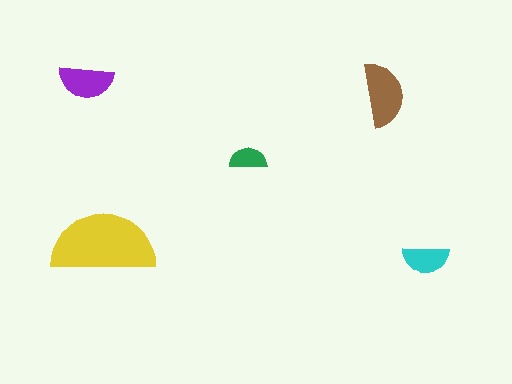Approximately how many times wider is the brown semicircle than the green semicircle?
About 1.5 times wider.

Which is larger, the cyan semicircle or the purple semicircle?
The purple one.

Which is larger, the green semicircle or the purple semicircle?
The purple one.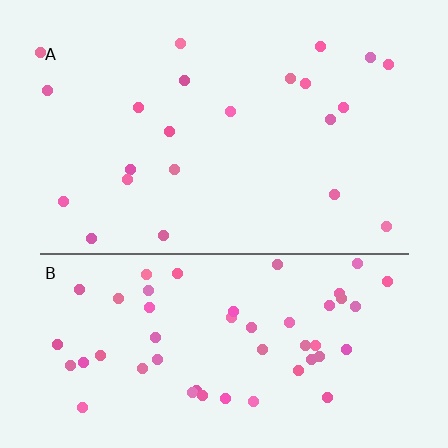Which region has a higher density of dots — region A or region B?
B (the bottom).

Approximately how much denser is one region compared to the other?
Approximately 2.4× — region B over region A.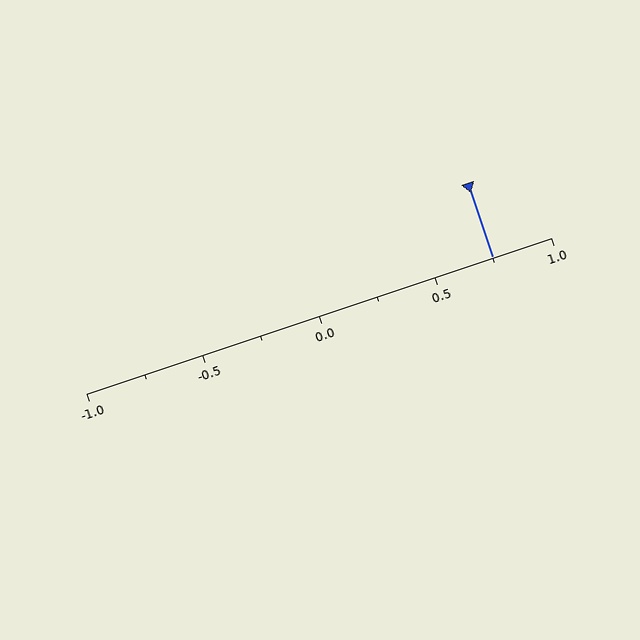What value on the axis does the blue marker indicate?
The marker indicates approximately 0.75.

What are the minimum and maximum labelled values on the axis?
The axis runs from -1.0 to 1.0.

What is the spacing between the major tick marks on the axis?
The major ticks are spaced 0.5 apart.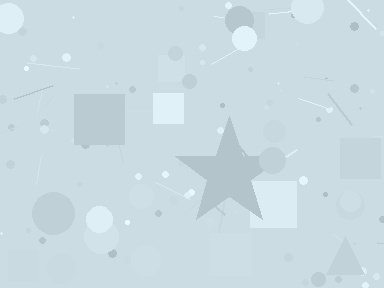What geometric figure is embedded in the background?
A star is embedded in the background.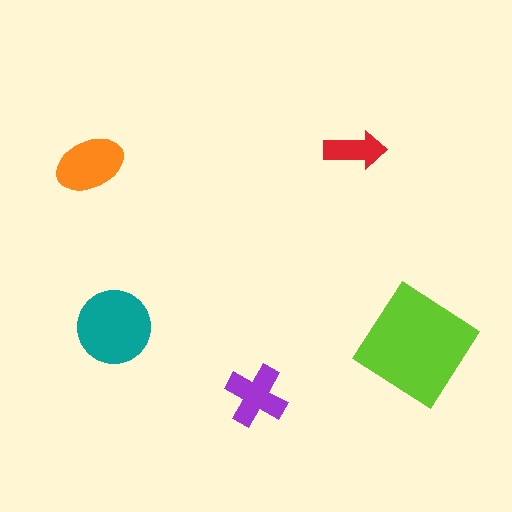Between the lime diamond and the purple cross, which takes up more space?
The lime diamond.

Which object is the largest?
The lime diamond.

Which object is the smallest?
The red arrow.